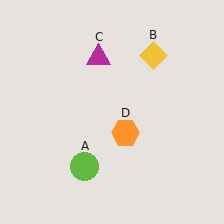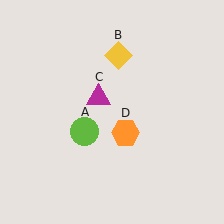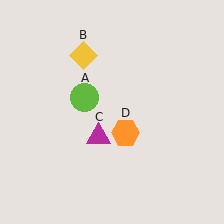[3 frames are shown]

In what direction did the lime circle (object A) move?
The lime circle (object A) moved up.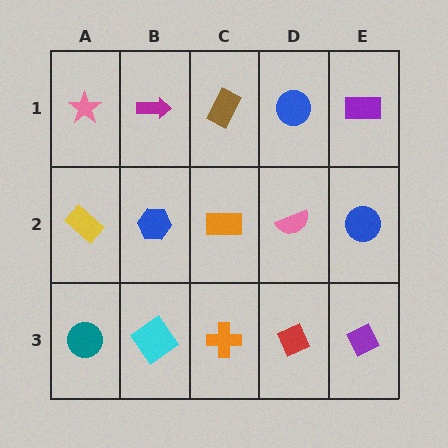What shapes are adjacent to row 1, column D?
A pink semicircle (row 2, column D), a brown rectangle (row 1, column C), a purple rectangle (row 1, column E).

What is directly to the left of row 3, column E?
A red diamond.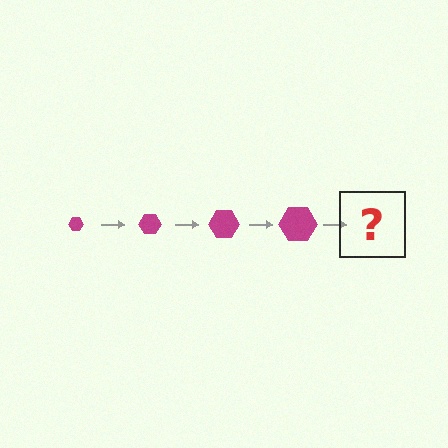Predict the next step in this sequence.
The next step is a magenta hexagon, larger than the previous one.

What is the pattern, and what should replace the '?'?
The pattern is that the hexagon gets progressively larger each step. The '?' should be a magenta hexagon, larger than the previous one.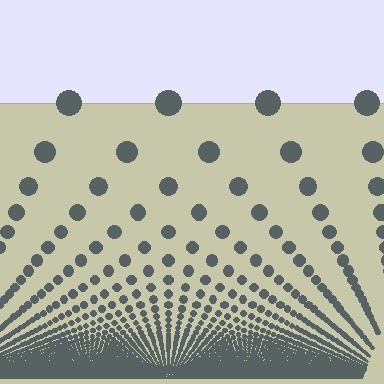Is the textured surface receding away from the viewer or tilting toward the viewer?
The surface appears to tilt toward the viewer. Texture elements get larger and sparser toward the top.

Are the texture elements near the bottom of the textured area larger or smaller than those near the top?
Smaller. The gradient is inverted — elements near the bottom are smaller and denser.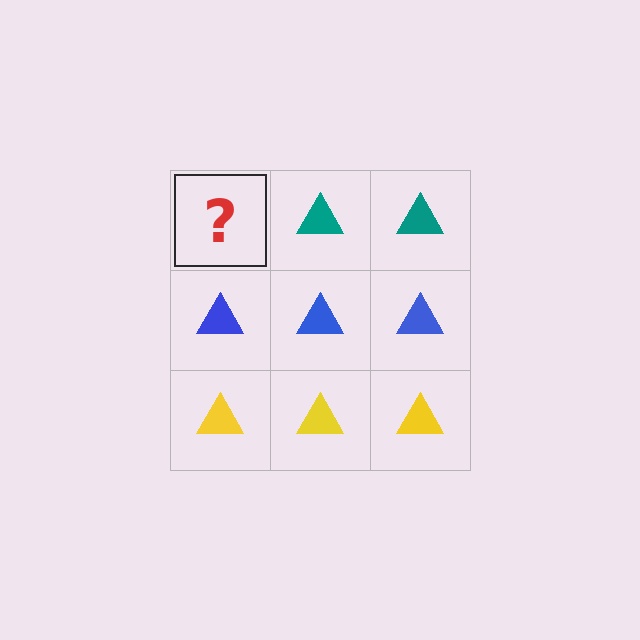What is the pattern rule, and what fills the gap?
The rule is that each row has a consistent color. The gap should be filled with a teal triangle.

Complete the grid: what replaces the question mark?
The question mark should be replaced with a teal triangle.